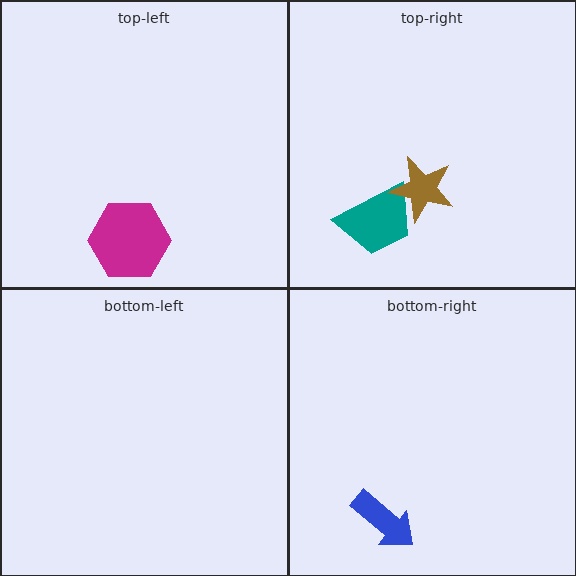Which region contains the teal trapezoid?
The top-right region.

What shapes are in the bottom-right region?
The blue arrow.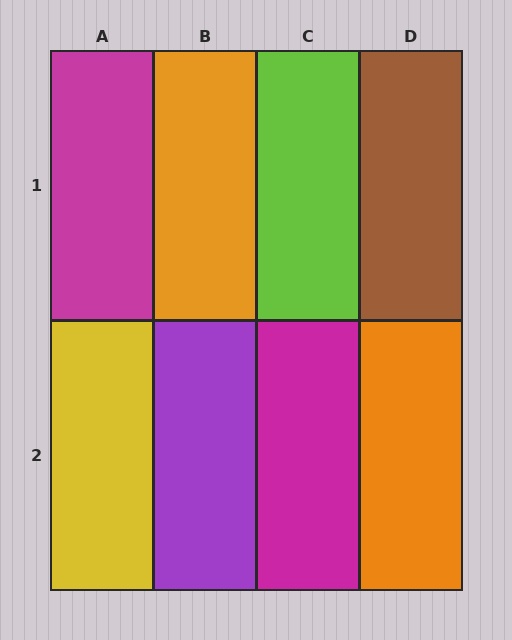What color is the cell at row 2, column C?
Magenta.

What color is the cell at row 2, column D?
Orange.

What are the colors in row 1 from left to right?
Magenta, orange, lime, brown.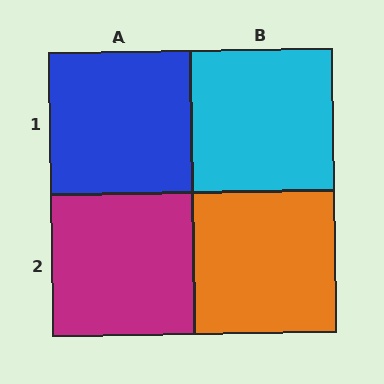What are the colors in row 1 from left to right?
Blue, cyan.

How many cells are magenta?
1 cell is magenta.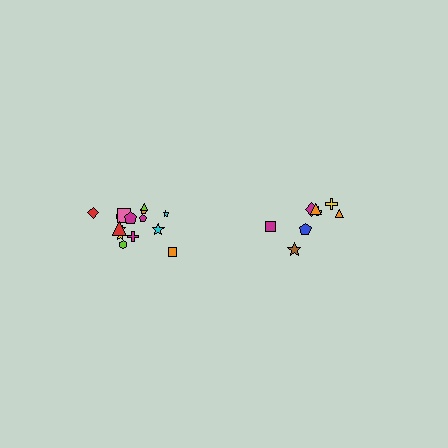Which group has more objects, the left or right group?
The left group.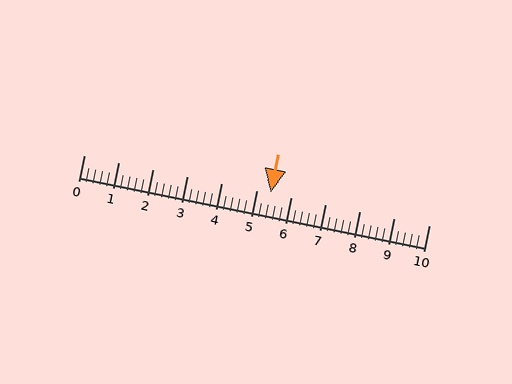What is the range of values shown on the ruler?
The ruler shows values from 0 to 10.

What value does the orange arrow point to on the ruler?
The orange arrow points to approximately 5.4.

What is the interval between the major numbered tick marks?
The major tick marks are spaced 1 units apart.